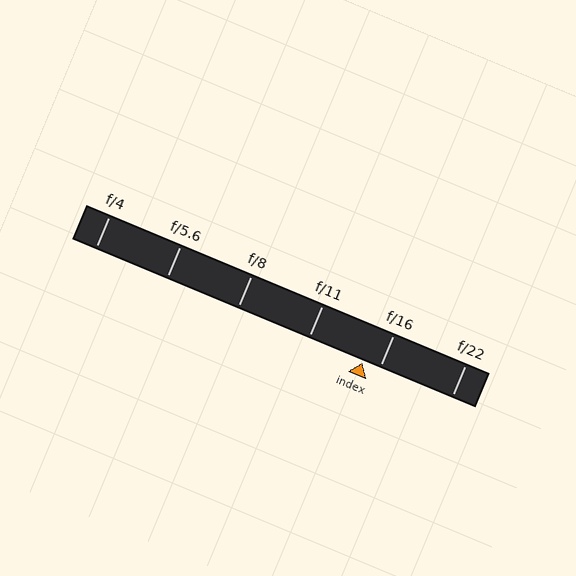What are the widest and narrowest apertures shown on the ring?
The widest aperture shown is f/4 and the narrowest is f/22.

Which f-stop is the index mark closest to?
The index mark is closest to f/16.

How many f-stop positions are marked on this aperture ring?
There are 6 f-stop positions marked.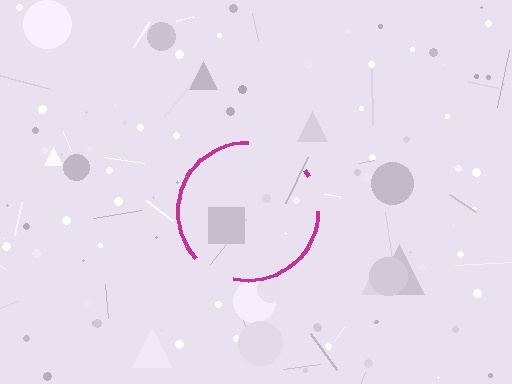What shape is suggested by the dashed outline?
The dashed outline suggests a circle.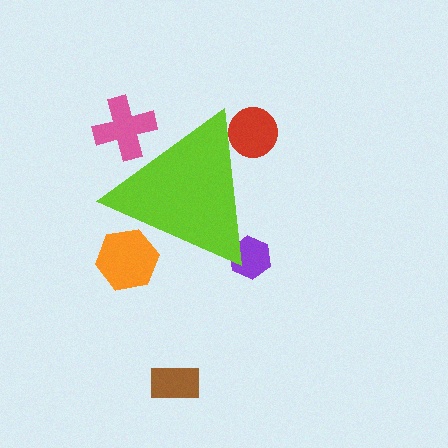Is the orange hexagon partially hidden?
Yes, the orange hexagon is partially hidden behind the lime triangle.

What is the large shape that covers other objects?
A lime triangle.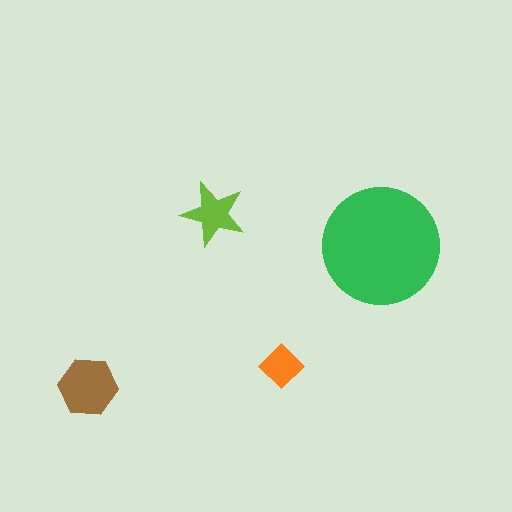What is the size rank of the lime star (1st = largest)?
3rd.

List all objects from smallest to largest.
The orange diamond, the lime star, the brown hexagon, the green circle.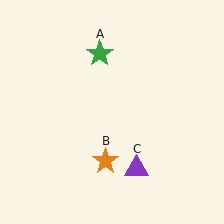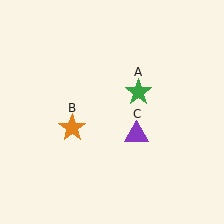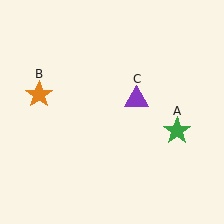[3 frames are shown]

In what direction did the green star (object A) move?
The green star (object A) moved down and to the right.